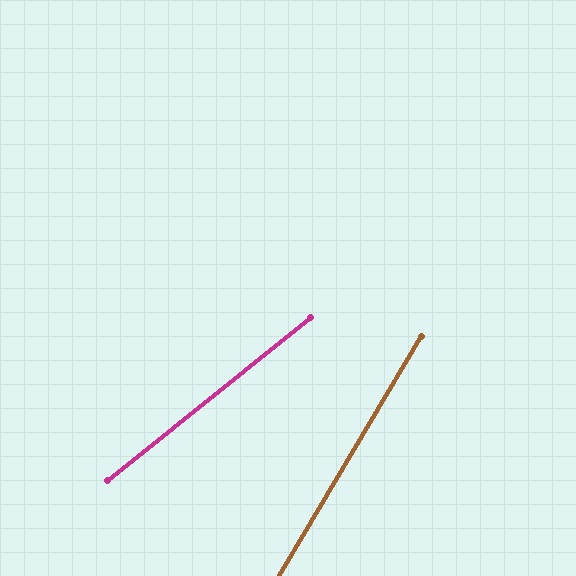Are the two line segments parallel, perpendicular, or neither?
Neither parallel nor perpendicular — they differ by about 21°.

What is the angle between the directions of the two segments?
Approximately 21 degrees.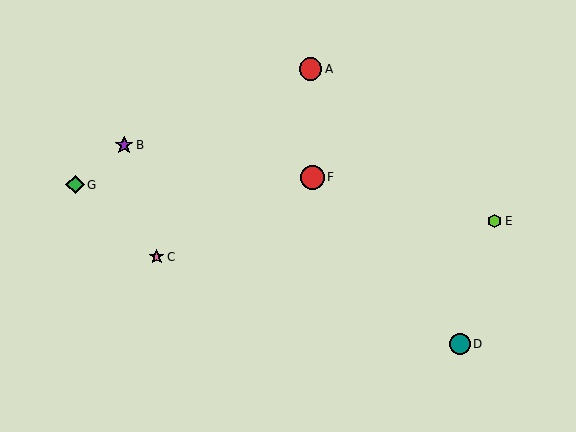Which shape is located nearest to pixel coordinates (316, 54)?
The red circle (labeled A) at (311, 69) is nearest to that location.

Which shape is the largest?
The red circle (labeled F) is the largest.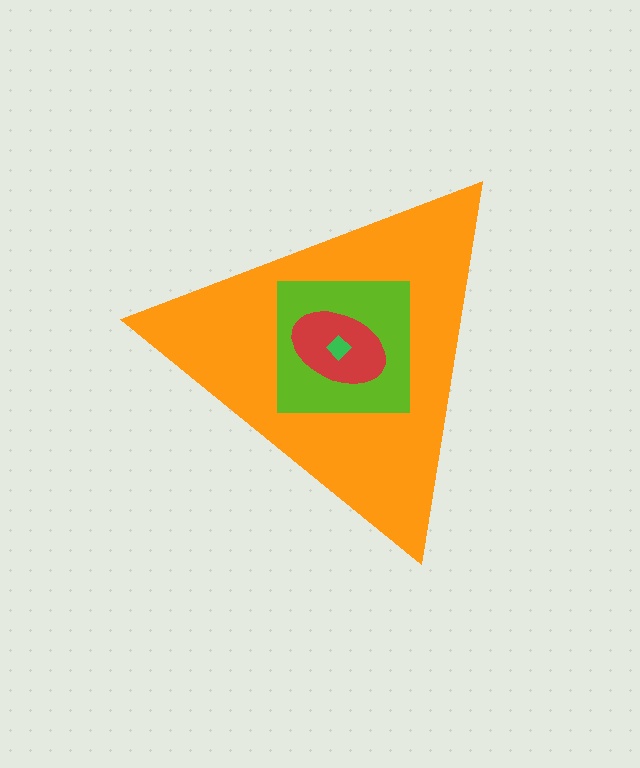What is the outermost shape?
The orange triangle.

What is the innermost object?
The green diamond.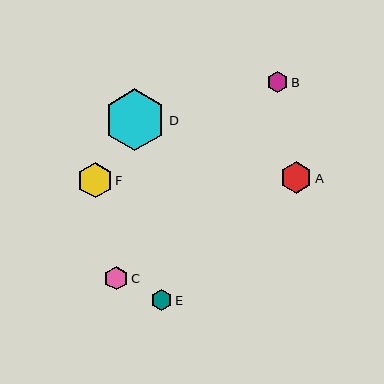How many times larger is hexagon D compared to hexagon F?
Hexagon D is approximately 1.8 times the size of hexagon F.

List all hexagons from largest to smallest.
From largest to smallest: D, F, A, C, E, B.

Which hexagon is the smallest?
Hexagon B is the smallest with a size of approximately 21 pixels.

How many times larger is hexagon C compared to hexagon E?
Hexagon C is approximately 1.1 times the size of hexagon E.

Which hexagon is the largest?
Hexagon D is the largest with a size of approximately 62 pixels.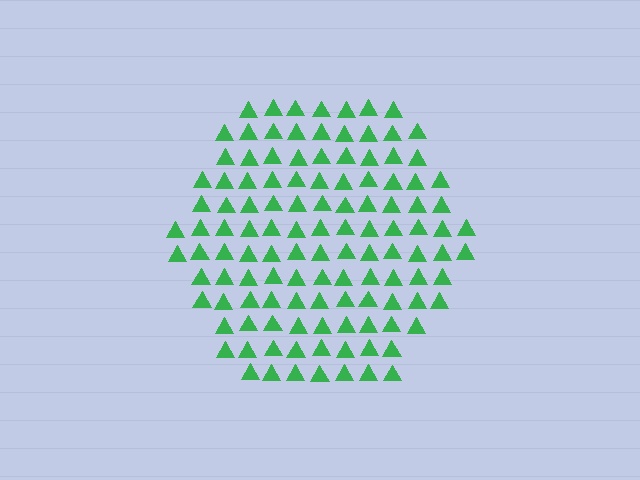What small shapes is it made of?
It is made of small triangles.